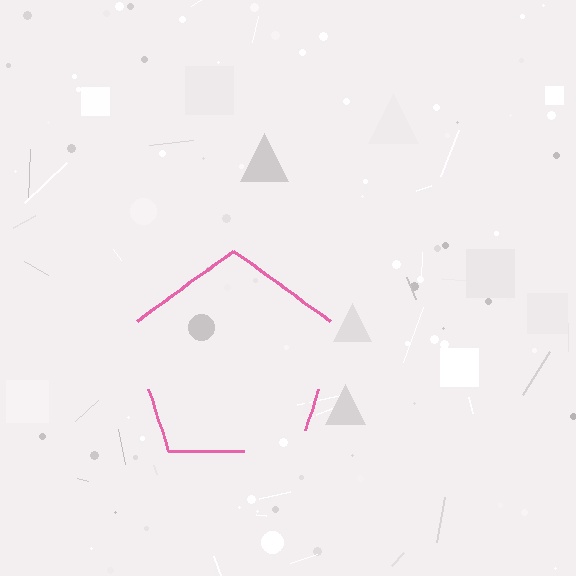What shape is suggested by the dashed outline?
The dashed outline suggests a pentagon.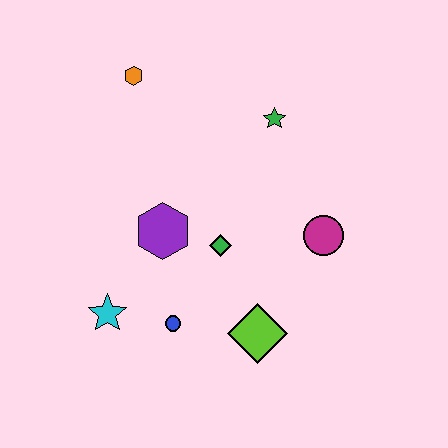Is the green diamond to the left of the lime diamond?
Yes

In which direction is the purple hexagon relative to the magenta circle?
The purple hexagon is to the left of the magenta circle.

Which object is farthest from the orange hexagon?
The lime diamond is farthest from the orange hexagon.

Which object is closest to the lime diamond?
The blue circle is closest to the lime diamond.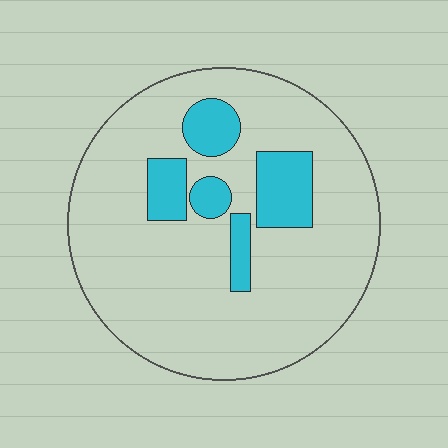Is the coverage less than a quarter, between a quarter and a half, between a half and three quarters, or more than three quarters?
Less than a quarter.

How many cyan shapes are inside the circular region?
5.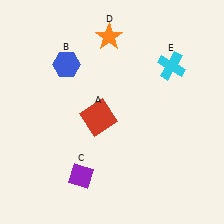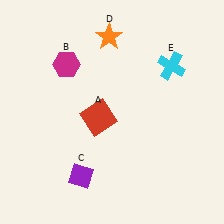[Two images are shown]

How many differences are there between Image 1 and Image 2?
There is 1 difference between the two images.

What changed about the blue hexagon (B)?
In Image 1, B is blue. In Image 2, it changed to magenta.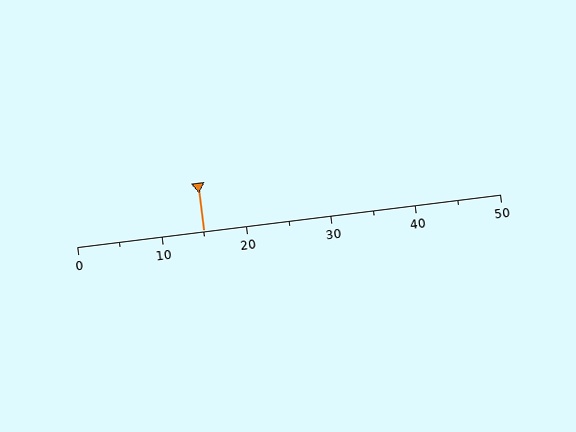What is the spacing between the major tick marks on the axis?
The major ticks are spaced 10 apart.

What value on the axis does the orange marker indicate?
The marker indicates approximately 15.